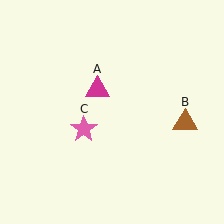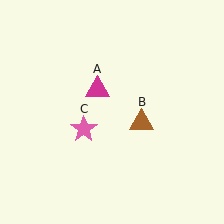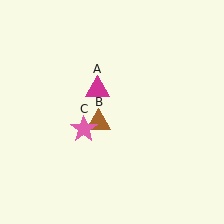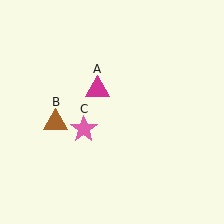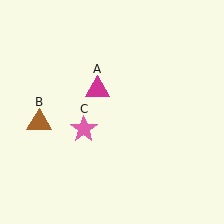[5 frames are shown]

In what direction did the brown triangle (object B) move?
The brown triangle (object B) moved left.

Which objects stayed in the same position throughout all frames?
Magenta triangle (object A) and pink star (object C) remained stationary.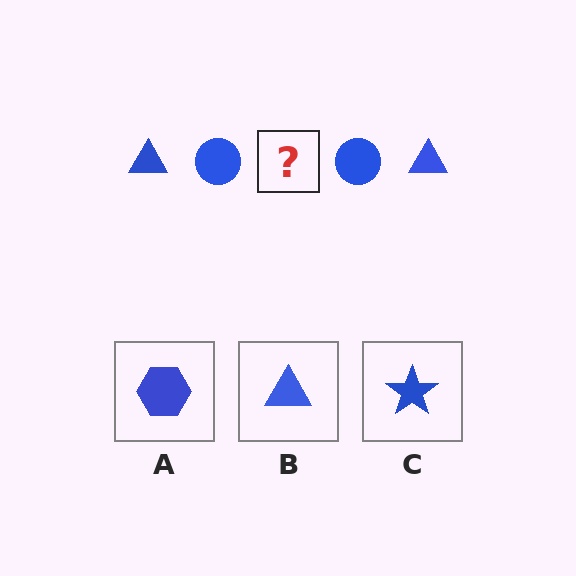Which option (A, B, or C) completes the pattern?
B.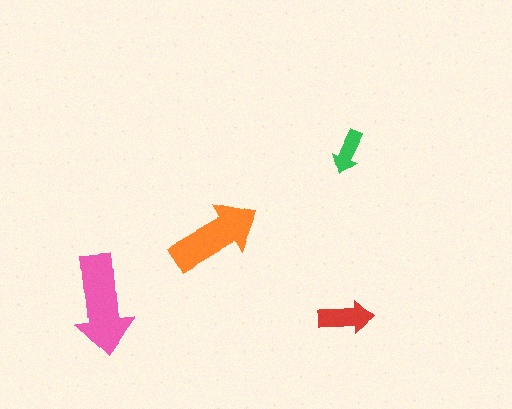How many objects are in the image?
There are 4 objects in the image.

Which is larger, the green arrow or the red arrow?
The red one.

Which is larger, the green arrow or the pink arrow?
The pink one.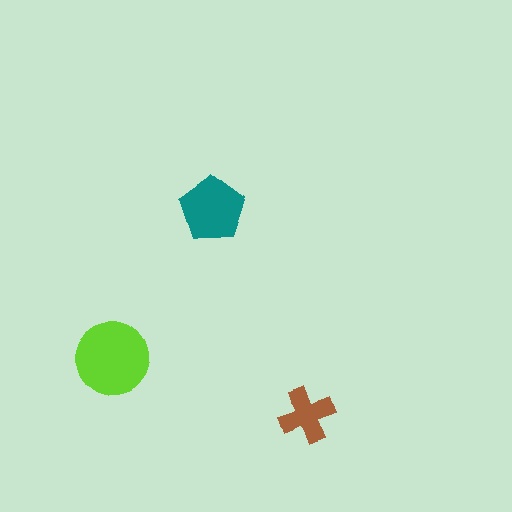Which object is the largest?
The lime circle.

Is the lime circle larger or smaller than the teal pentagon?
Larger.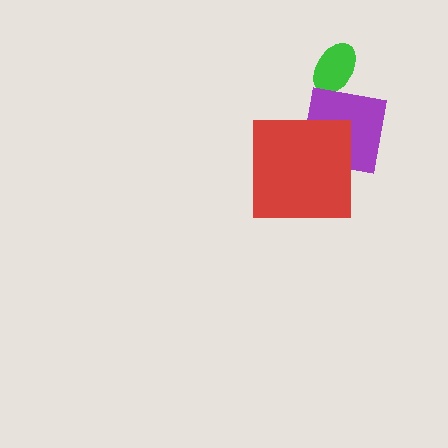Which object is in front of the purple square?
The red square is in front of the purple square.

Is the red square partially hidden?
No, no other shape covers it.